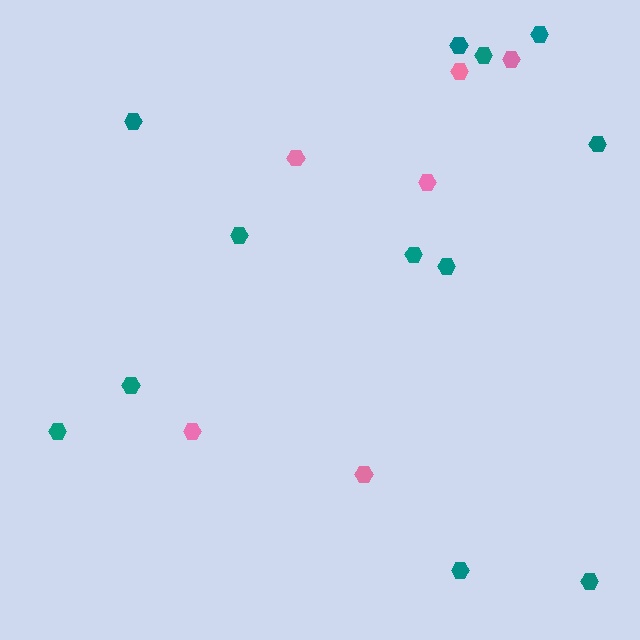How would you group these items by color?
There are 2 groups: one group of teal hexagons (12) and one group of pink hexagons (6).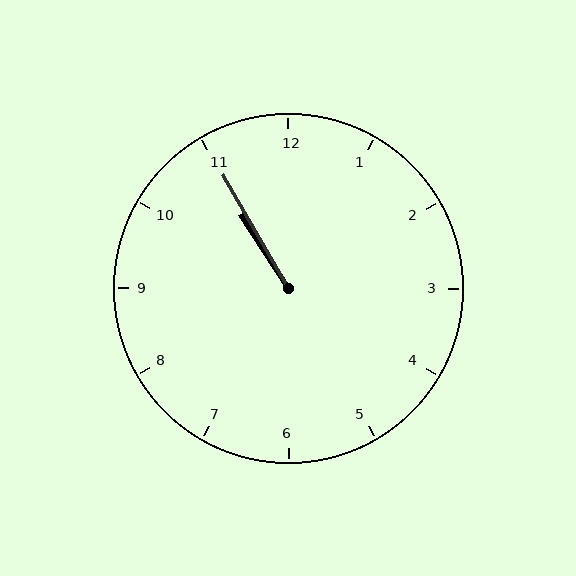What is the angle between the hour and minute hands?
Approximately 2 degrees.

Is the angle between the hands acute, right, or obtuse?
It is acute.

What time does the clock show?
10:55.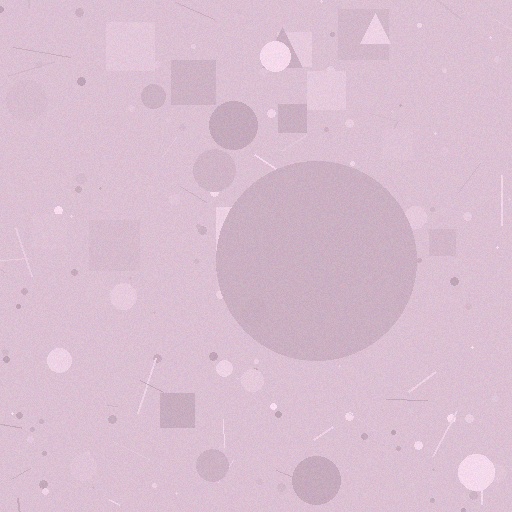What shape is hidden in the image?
A circle is hidden in the image.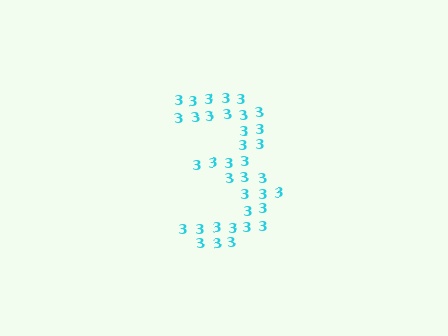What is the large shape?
The large shape is the digit 3.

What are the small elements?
The small elements are digit 3's.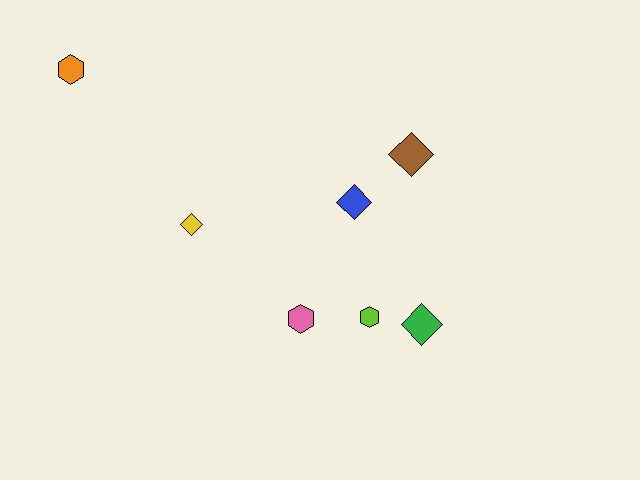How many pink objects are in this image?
There is 1 pink object.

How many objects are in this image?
There are 7 objects.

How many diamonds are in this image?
There are 4 diamonds.